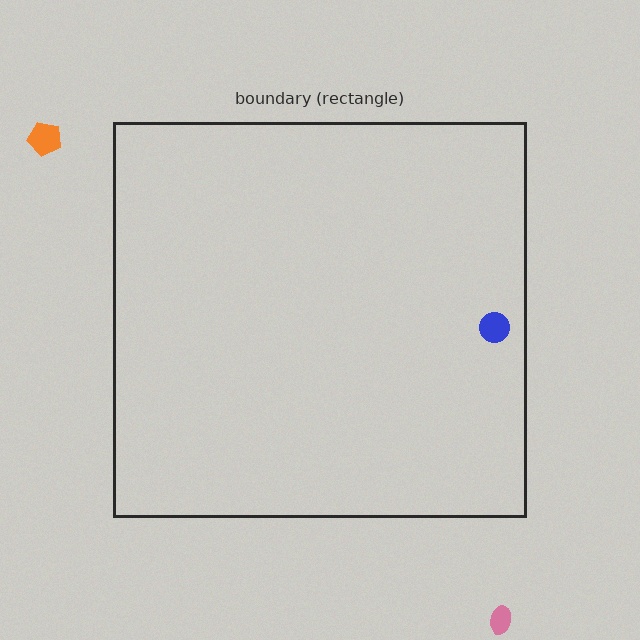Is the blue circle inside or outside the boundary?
Inside.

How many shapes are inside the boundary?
1 inside, 2 outside.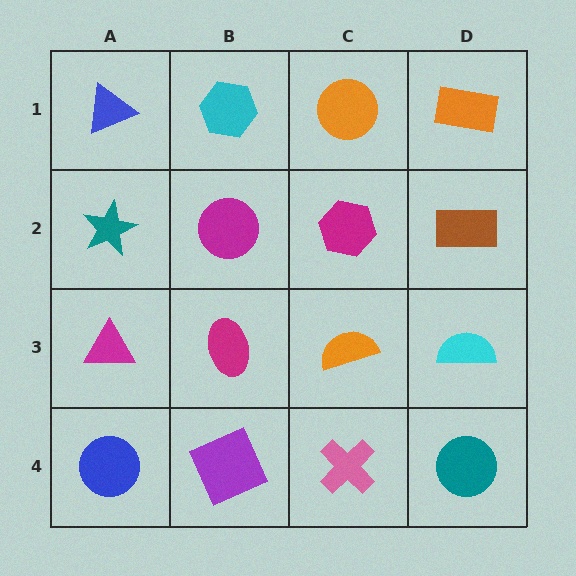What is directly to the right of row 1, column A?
A cyan hexagon.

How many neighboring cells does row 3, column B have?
4.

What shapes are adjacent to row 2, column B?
A cyan hexagon (row 1, column B), a magenta ellipse (row 3, column B), a teal star (row 2, column A), a magenta hexagon (row 2, column C).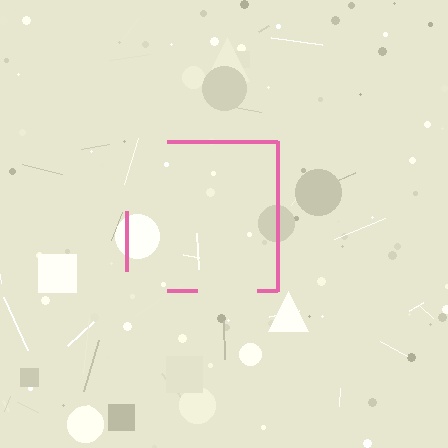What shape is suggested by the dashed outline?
The dashed outline suggests a square.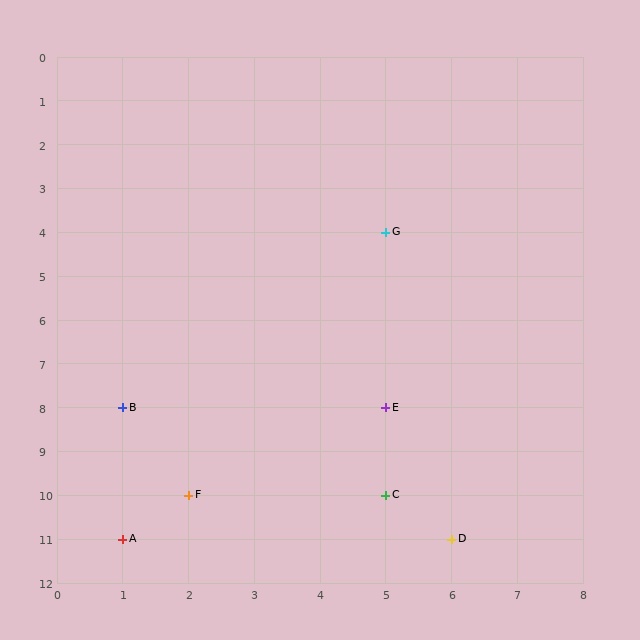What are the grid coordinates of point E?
Point E is at grid coordinates (5, 8).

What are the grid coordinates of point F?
Point F is at grid coordinates (2, 10).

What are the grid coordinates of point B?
Point B is at grid coordinates (1, 8).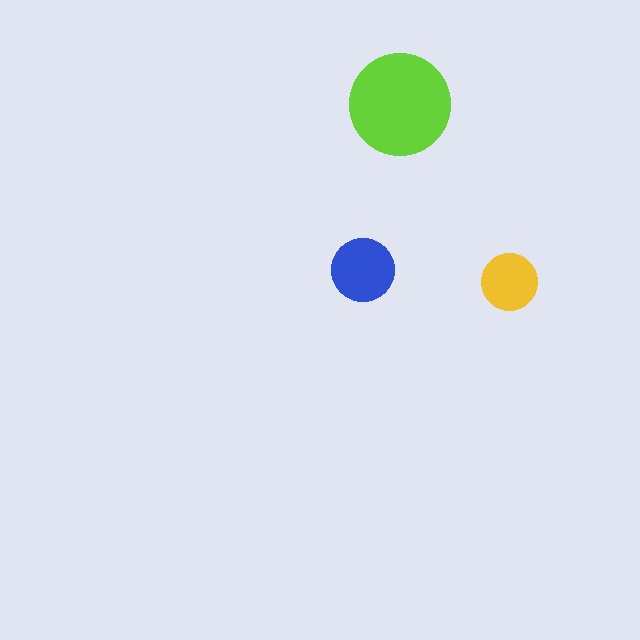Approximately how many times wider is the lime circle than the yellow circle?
About 2 times wider.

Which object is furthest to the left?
The blue circle is leftmost.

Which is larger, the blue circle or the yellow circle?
The blue one.